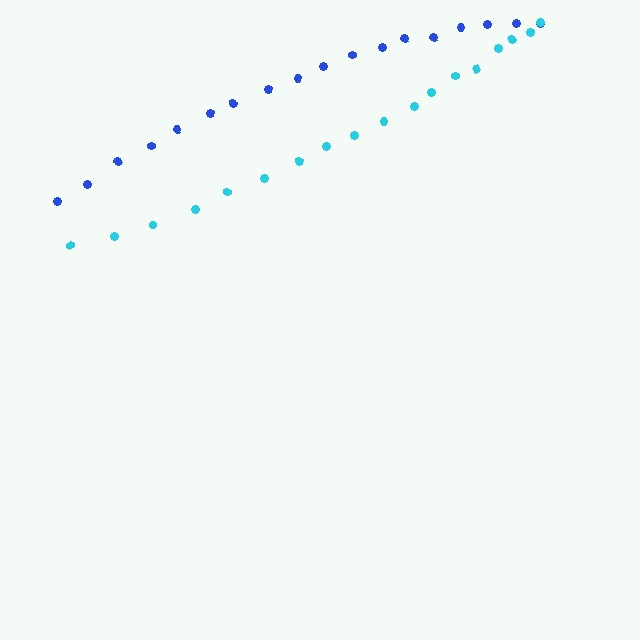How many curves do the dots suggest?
There are 2 distinct paths.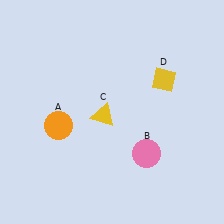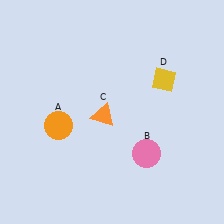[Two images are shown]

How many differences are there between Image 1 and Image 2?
There is 1 difference between the two images.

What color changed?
The triangle (C) changed from yellow in Image 1 to orange in Image 2.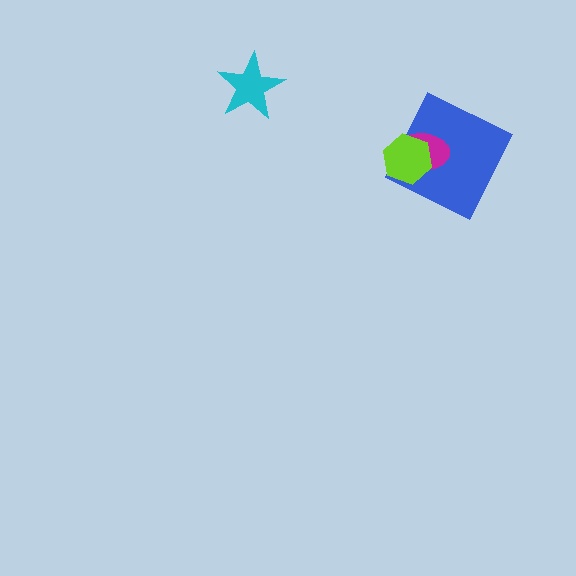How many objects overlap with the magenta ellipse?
2 objects overlap with the magenta ellipse.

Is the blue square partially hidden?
Yes, it is partially covered by another shape.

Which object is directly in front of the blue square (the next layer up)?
The magenta ellipse is directly in front of the blue square.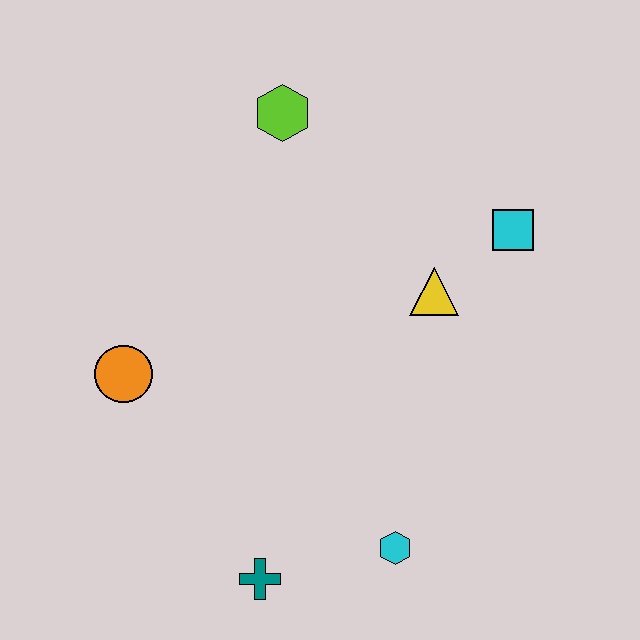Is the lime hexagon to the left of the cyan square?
Yes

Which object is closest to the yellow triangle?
The cyan square is closest to the yellow triangle.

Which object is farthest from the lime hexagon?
The teal cross is farthest from the lime hexagon.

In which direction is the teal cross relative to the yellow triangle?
The teal cross is below the yellow triangle.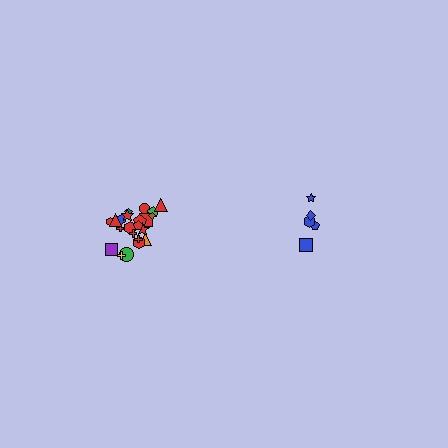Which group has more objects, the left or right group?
The left group.